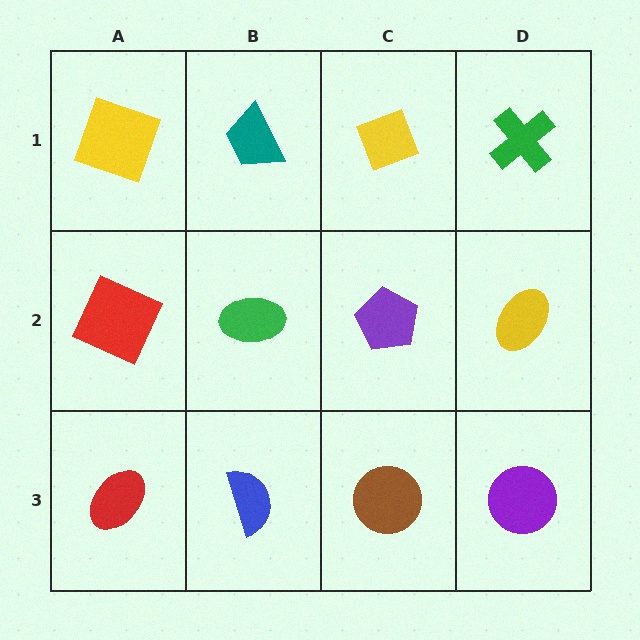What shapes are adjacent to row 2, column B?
A teal trapezoid (row 1, column B), a blue semicircle (row 3, column B), a red square (row 2, column A), a purple pentagon (row 2, column C).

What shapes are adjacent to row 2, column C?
A yellow diamond (row 1, column C), a brown circle (row 3, column C), a green ellipse (row 2, column B), a yellow ellipse (row 2, column D).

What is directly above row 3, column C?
A purple pentagon.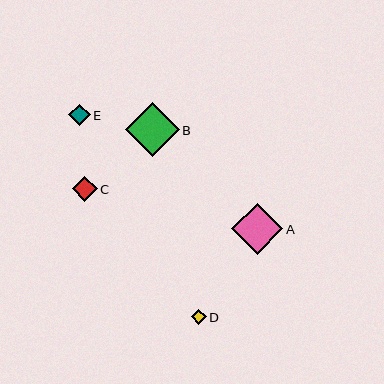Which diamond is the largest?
Diamond B is the largest with a size of approximately 53 pixels.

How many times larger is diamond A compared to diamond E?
Diamond A is approximately 2.4 times the size of diamond E.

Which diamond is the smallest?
Diamond D is the smallest with a size of approximately 15 pixels.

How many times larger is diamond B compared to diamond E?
Diamond B is approximately 2.5 times the size of diamond E.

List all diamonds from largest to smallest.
From largest to smallest: B, A, C, E, D.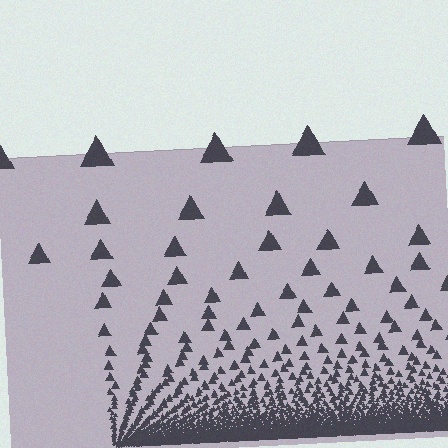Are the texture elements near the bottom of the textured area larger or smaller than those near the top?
Smaller. The gradient is inverted — elements near the bottom are smaller and denser.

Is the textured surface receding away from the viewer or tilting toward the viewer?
The surface appears to tilt toward the viewer. Texture elements get larger and sparser toward the top.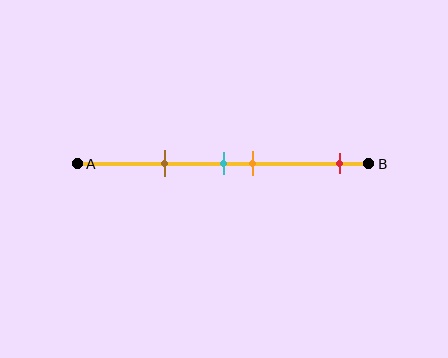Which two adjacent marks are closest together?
The cyan and orange marks are the closest adjacent pair.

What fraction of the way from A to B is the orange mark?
The orange mark is approximately 60% (0.6) of the way from A to B.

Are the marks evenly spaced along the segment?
No, the marks are not evenly spaced.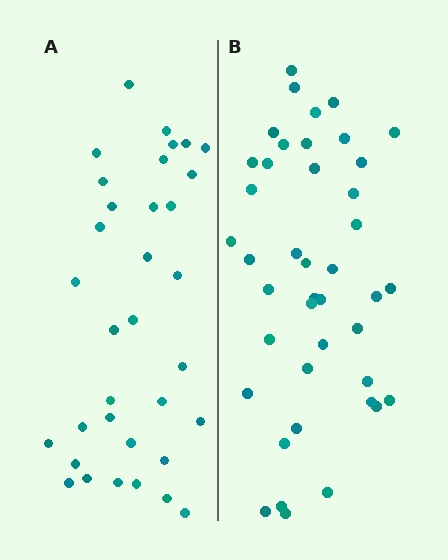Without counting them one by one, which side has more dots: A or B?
Region B (the right region) has more dots.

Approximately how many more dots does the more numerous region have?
Region B has roughly 8 or so more dots than region A.